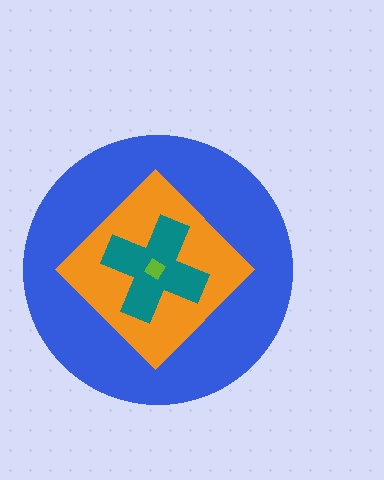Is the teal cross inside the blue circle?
Yes.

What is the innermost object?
The lime diamond.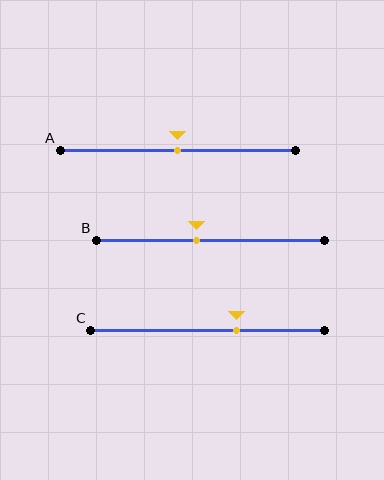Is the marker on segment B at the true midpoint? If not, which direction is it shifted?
No, the marker on segment B is shifted to the left by about 6% of the segment length.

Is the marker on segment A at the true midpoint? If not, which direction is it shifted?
Yes, the marker on segment A is at the true midpoint.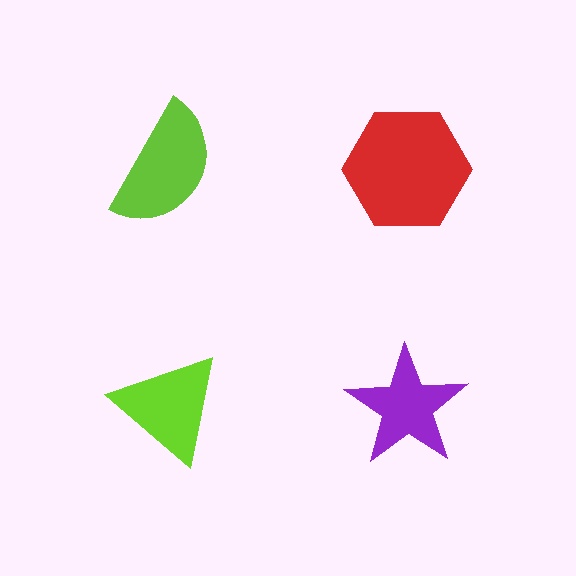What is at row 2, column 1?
A lime triangle.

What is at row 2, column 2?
A purple star.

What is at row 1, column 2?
A red hexagon.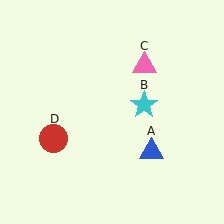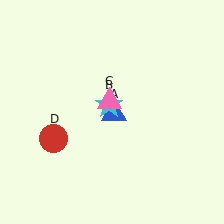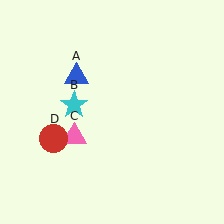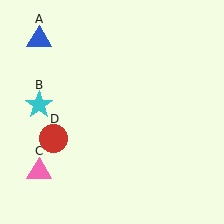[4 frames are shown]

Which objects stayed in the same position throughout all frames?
Red circle (object D) remained stationary.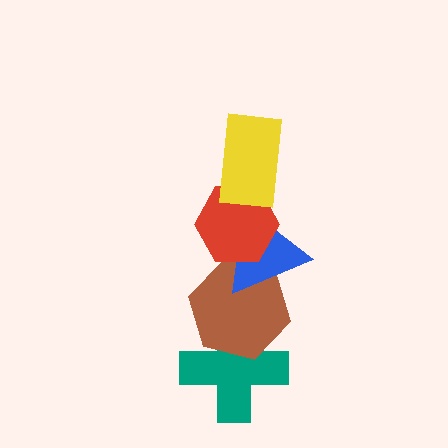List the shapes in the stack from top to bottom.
From top to bottom: the yellow rectangle, the red hexagon, the blue triangle, the brown hexagon, the teal cross.